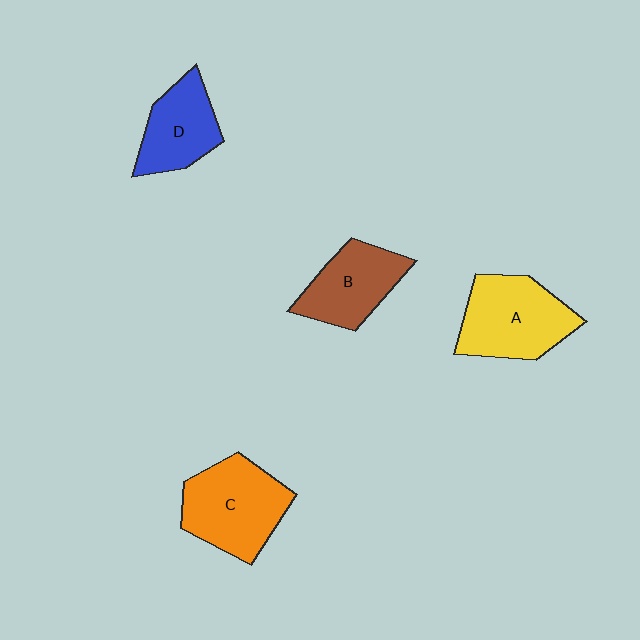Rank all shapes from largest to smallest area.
From largest to smallest: C (orange), A (yellow), B (brown), D (blue).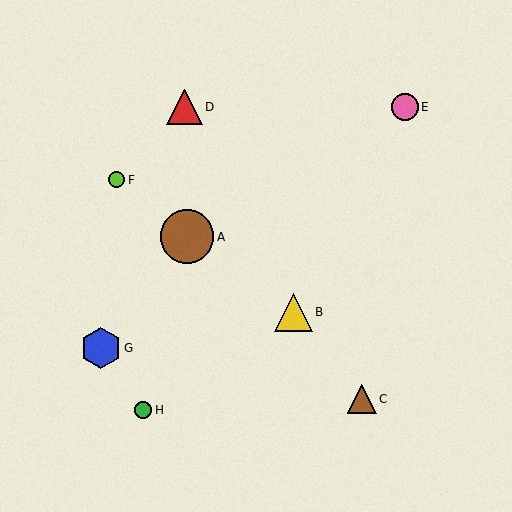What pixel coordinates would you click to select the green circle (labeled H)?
Click at (143, 410) to select the green circle H.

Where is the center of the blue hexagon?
The center of the blue hexagon is at (101, 348).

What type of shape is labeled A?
Shape A is a brown circle.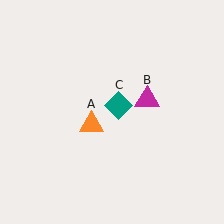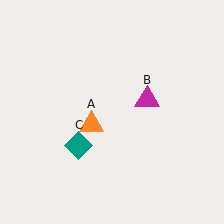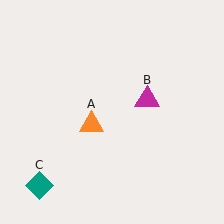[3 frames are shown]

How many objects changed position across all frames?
1 object changed position: teal diamond (object C).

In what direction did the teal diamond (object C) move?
The teal diamond (object C) moved down and to the left.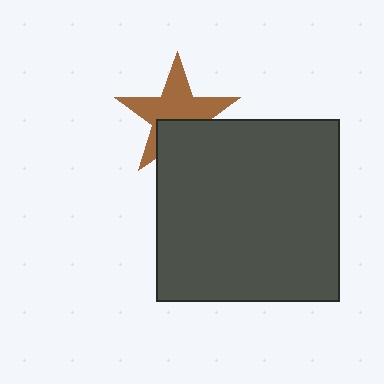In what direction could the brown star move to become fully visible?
The brown star could move up. That would shift it out from behind the dark gray square entirely.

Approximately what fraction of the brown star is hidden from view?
Roughly 36% of the brown star is hidden behind the dark gray square.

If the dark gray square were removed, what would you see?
You would see the complete brown star.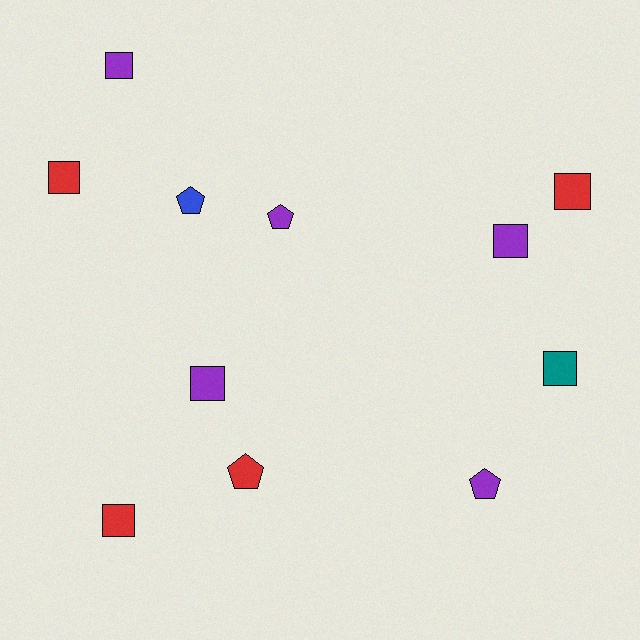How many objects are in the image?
There are 11 objects.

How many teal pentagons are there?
There are no teal pentagons.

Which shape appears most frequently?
Square, with 7 objects.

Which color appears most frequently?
Purple, with 5 objects.